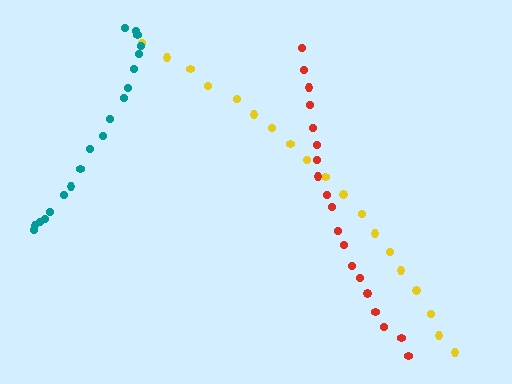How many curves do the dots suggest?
There are 3 distinct paths.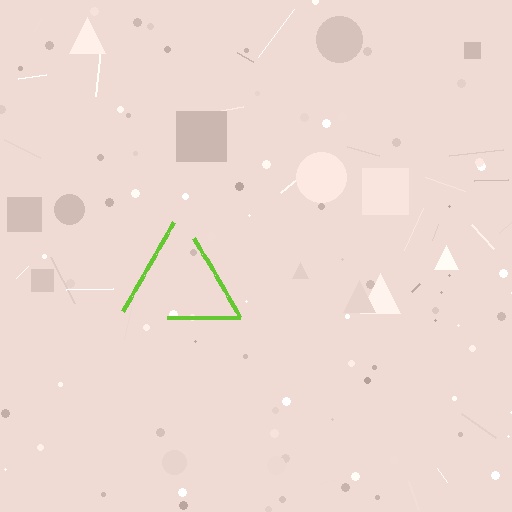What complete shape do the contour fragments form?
The contour fragments form a triangle.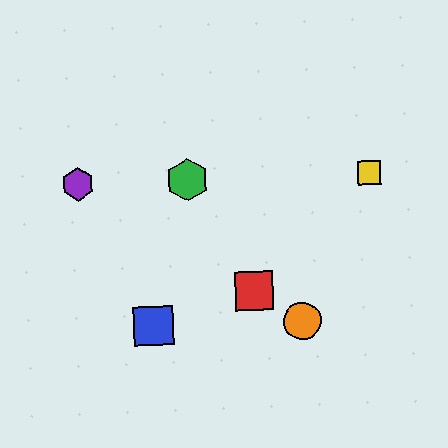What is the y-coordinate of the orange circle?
The orange circle is at y≈321.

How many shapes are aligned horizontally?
3 shapes (the green hexagon, the yellow square, the purple hexagon) are aligned horizontally.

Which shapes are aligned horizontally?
The green hexagon, the yellow square, the purple hexagon are aligned horizontally.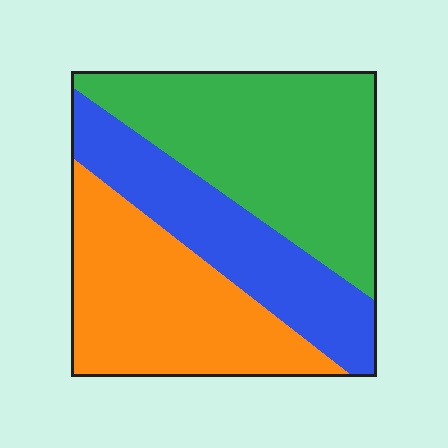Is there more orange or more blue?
Orange.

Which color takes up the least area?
Blue, at roughly 25%.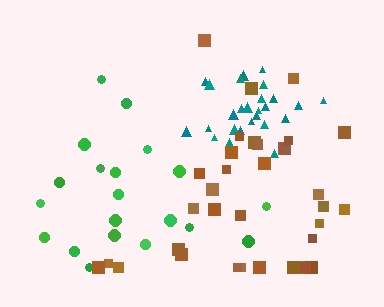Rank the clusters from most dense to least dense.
teal, brown, green.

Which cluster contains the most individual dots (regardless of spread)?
Brown (35).